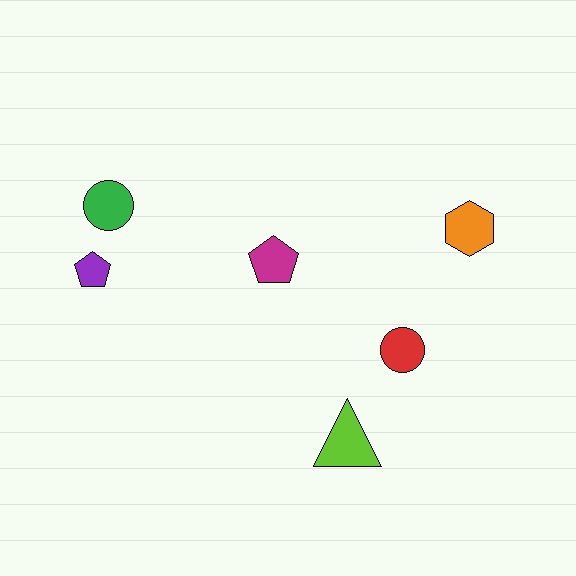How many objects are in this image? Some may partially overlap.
There are 6 objects.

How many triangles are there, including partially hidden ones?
There is 1 triangle.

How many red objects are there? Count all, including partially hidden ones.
There is 1 red object.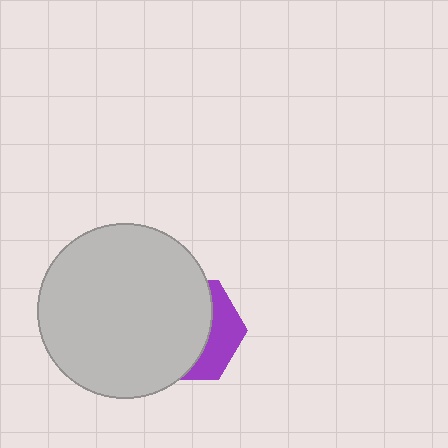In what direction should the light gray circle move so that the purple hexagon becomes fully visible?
The light gray circle should move left. That is the shortest direction to clear the overlap and leave the purple hexagon fully visible.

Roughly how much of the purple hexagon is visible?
A small part of it is visible (roughly 32%).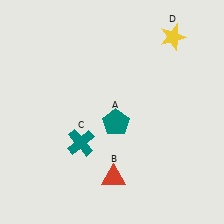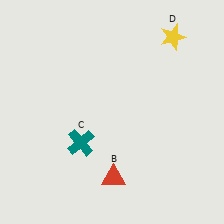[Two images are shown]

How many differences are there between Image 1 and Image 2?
There is 1 difference between the two images.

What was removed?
The teal pentagon (A) was removed in Image 2.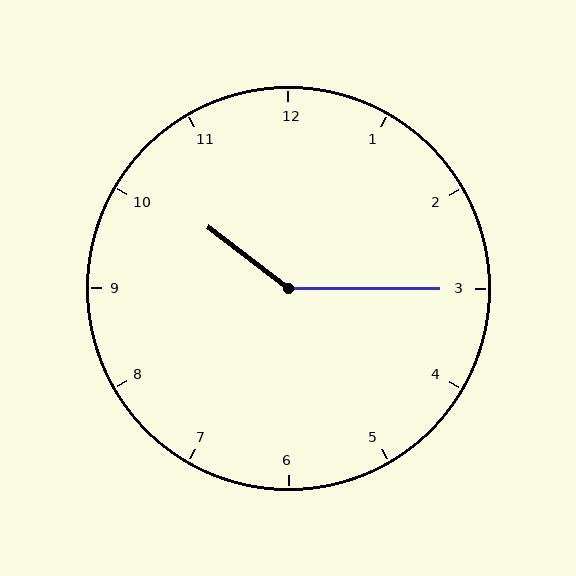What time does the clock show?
10:15.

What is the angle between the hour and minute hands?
Approximately 142 degrees.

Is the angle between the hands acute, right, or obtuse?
It is obtuse.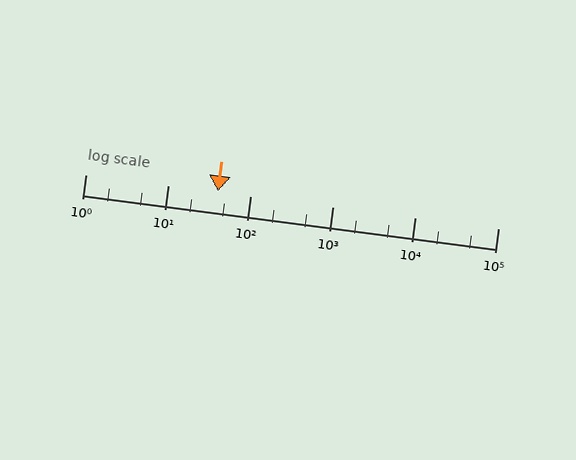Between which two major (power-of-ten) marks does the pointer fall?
The pointer is between 10 and 100.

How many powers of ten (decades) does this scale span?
The scale spans 5 decades, from 1 to 100000.